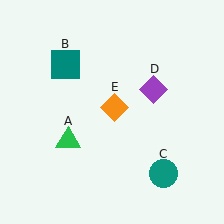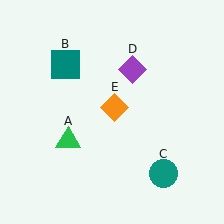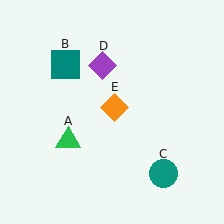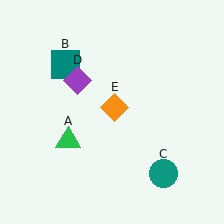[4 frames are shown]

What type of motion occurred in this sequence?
The purple diamond (object D) rotated counterclockwise around the center of the scene.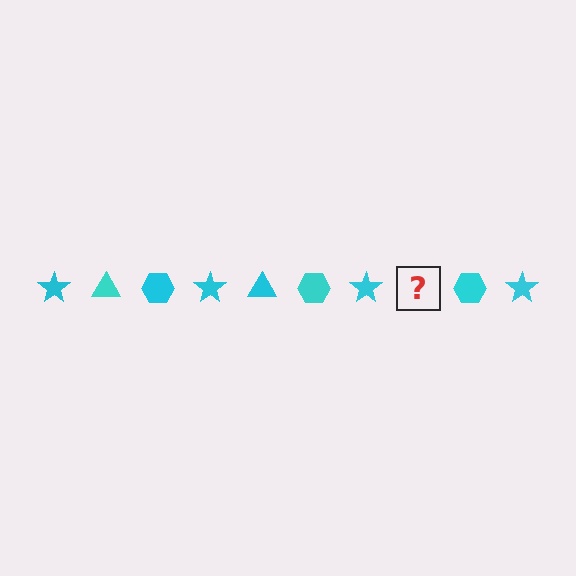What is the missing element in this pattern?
The missing element is a cyan triangle.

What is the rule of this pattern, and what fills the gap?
The rule is that the pattern cycles through star, triangle, hexagon shapes in cyan. The gap should be filled with a cyan triangle.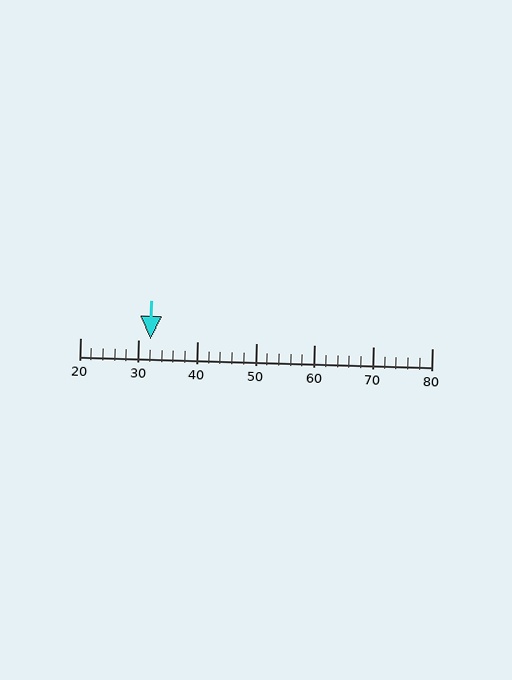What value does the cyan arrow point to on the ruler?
The cyan arrow points to approximately 32.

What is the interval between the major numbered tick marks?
The major tick marks are spaced 10 units apart.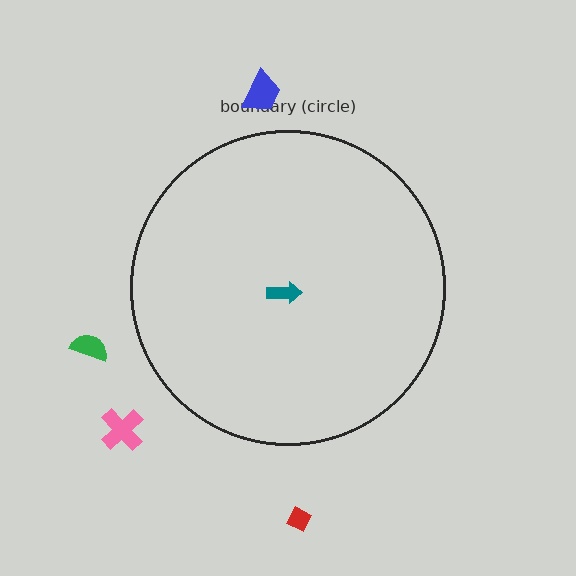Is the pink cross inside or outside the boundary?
Outside.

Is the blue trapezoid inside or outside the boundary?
Outside.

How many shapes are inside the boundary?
1 inside, 4 outside.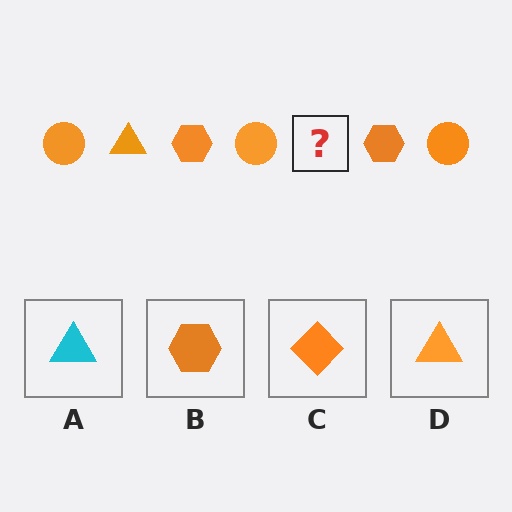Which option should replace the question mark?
Option D.